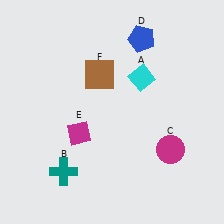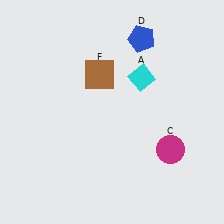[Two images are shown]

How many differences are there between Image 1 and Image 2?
There are 2 differences between the two images.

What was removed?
The magenta diamond (E), the teal cross (B) were removed in Image 2.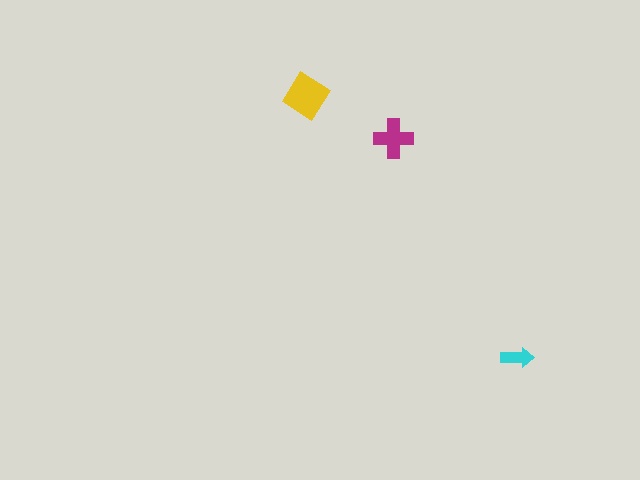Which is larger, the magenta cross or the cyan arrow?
The magenta cross.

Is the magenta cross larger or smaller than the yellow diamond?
Smaller.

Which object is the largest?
The yellow diamond.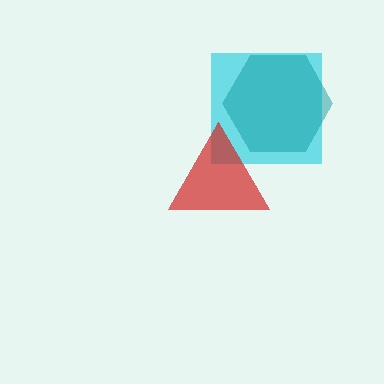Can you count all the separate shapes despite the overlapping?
Yes, there are 3 separate shapes.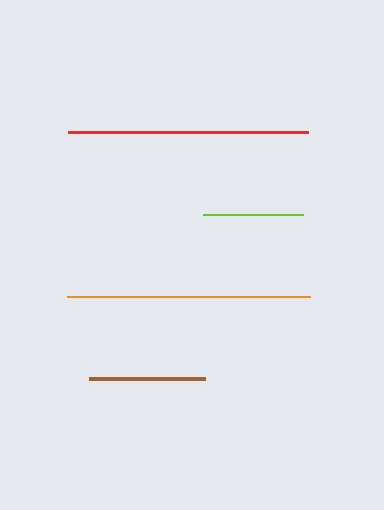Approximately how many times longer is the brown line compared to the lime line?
The brown line is approximately 1.2 times the length of the lime line.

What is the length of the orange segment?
The orange segment is approximately 243 pixels long.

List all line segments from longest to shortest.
From longest to shortest: orange, red, brown, lime.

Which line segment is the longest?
The orange line is the longest at approximately 243 pixels.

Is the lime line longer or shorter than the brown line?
The brown line is longer than the lime line.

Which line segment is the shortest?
The lime line is the shortest at approximately 100 pixels.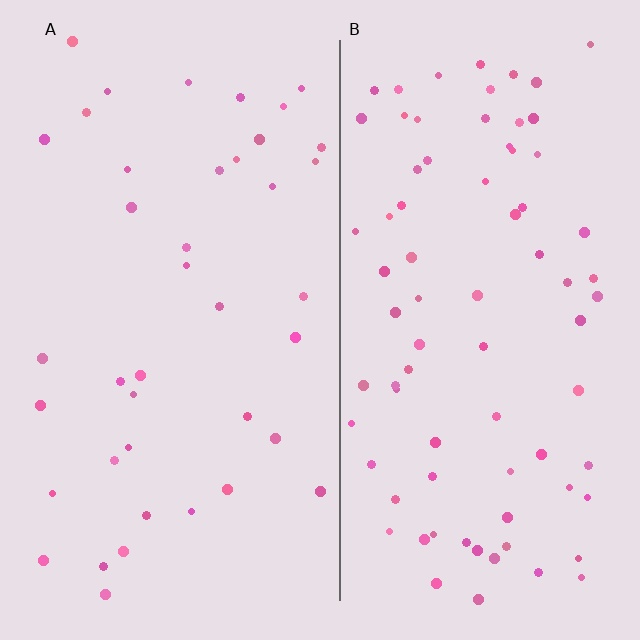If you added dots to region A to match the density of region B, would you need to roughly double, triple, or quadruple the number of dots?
Approximately double.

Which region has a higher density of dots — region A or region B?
B (the right).